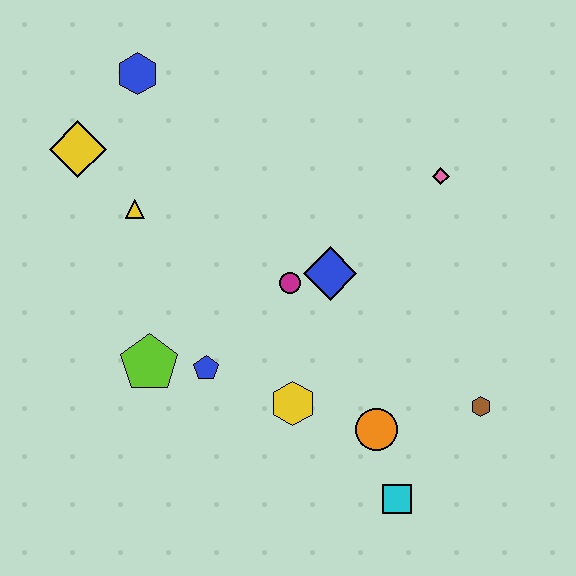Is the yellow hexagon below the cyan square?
No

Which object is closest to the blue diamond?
The magenta circle is closest to the blue diamond.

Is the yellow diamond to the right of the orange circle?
No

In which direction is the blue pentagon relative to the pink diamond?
The blue pentagon is to the left of the pink diamond.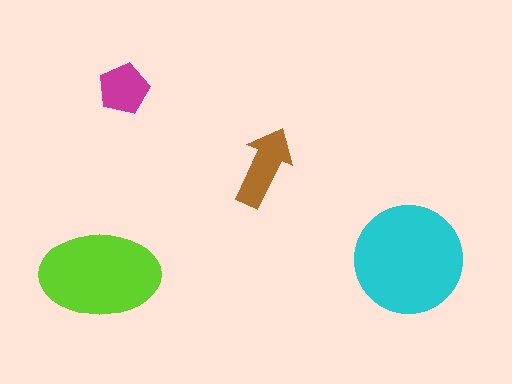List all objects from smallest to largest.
The magenta pentagon, the brown arrow, the lime ellipse, the cyan circle.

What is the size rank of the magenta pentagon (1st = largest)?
4th.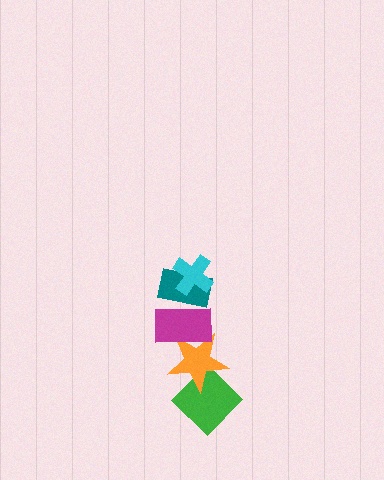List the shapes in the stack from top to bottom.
From top to bottom: the cyan cross, the teal rectangle, the magenta rectangle, the orange star, the green diamond.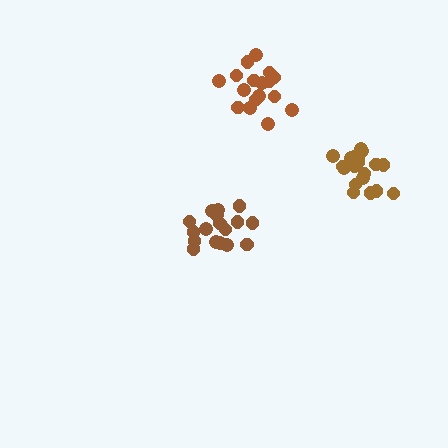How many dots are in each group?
Group 1: 21 dots, Group 2: 18 dots, Group 3: 17 dots (56 total).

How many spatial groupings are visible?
There are 3 spatial groupings.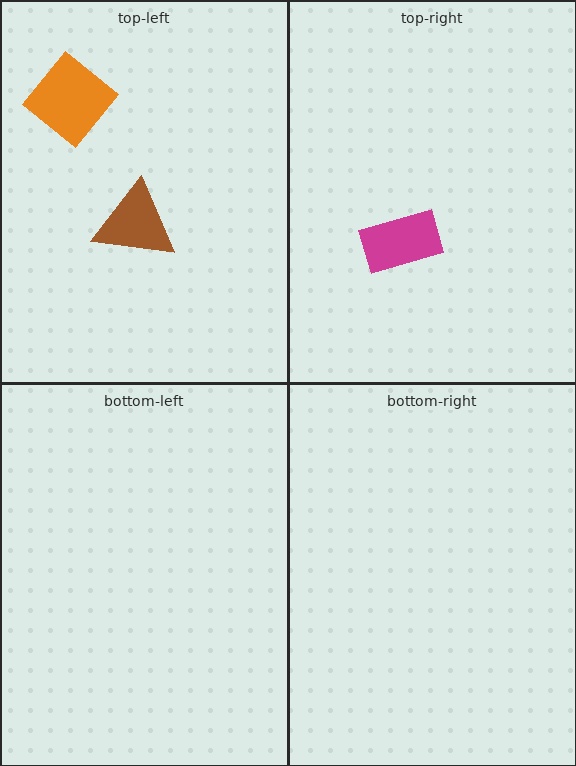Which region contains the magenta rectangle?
The top-right region.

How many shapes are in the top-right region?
1.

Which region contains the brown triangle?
The top-left region.